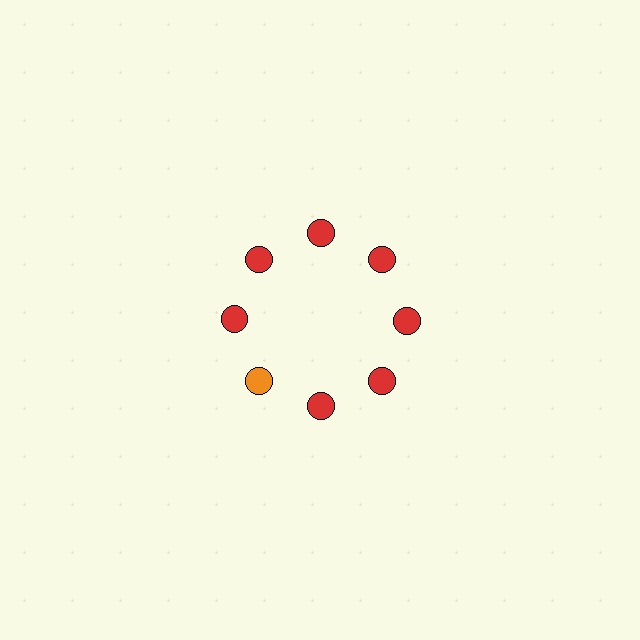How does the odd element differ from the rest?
It has a different color: orange instead of red.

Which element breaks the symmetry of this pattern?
The orange circle at roughly the 8 o'clock position breaks the symmetry. All other shapes are red circles.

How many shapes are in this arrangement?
There are 8 shapes arranged in a ring pattern.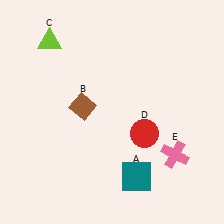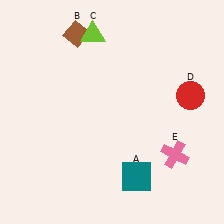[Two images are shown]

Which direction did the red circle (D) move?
The red circle (D) moved right.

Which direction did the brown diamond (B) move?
The brown diamond (B) moved up.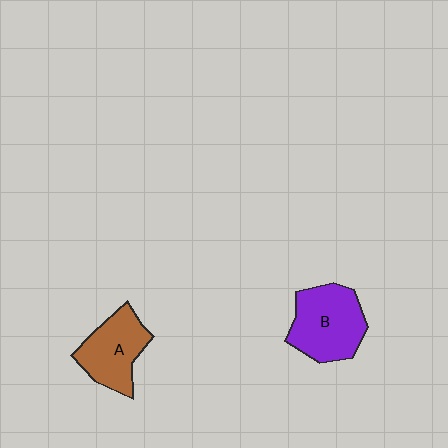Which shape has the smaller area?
Shape A (brown).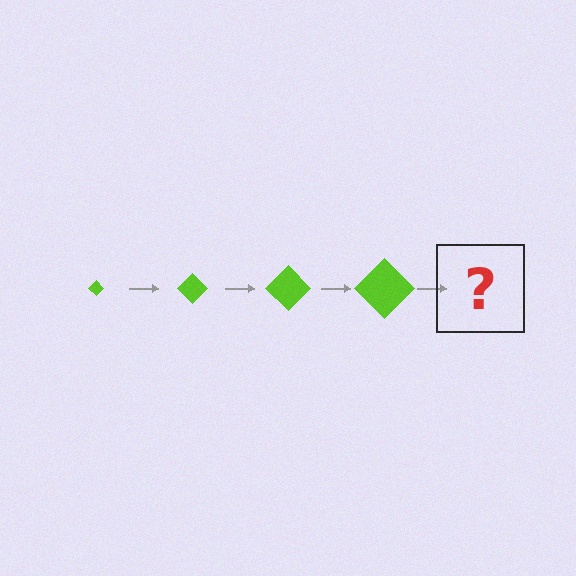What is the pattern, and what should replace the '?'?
The pattern is that the diamond gets progressively larger each step. The '?' should be a lime diamond, larger than the previous one.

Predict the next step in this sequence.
The next step is a lime diamond, larger than the previous one.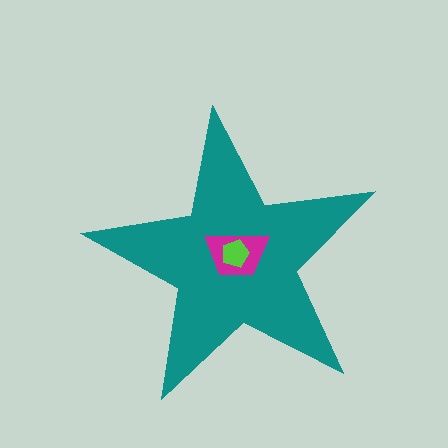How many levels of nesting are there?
3.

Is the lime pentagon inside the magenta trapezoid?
Yes.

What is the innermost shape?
The lime pentagon.